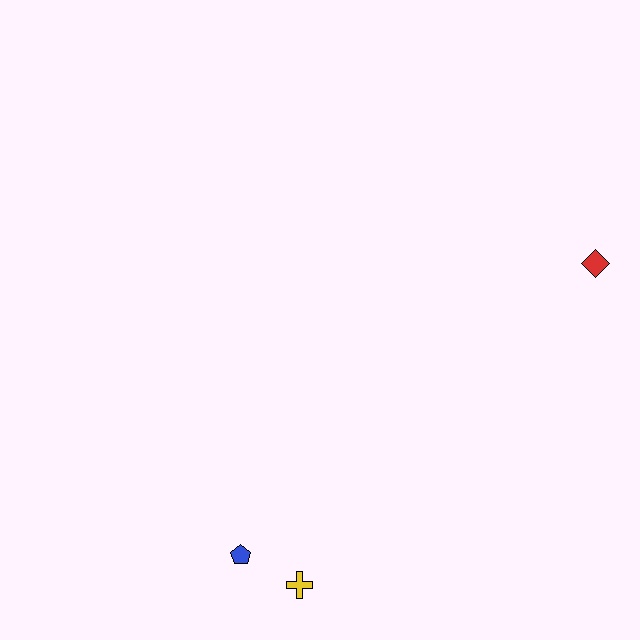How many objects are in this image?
There are 3 objects.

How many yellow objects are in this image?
There is 1 yellow object.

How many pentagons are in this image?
There is 1 pentagon.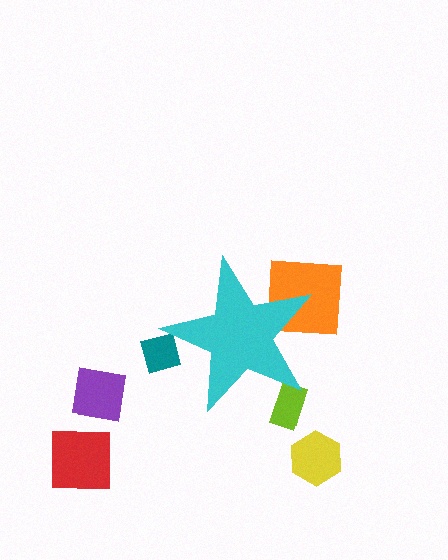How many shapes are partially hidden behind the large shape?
3 shapes are partially hidden.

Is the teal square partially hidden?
Yes, the teal square is partially hidden behind the cyan star.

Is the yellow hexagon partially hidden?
No, the yellow hexagon is fully visible.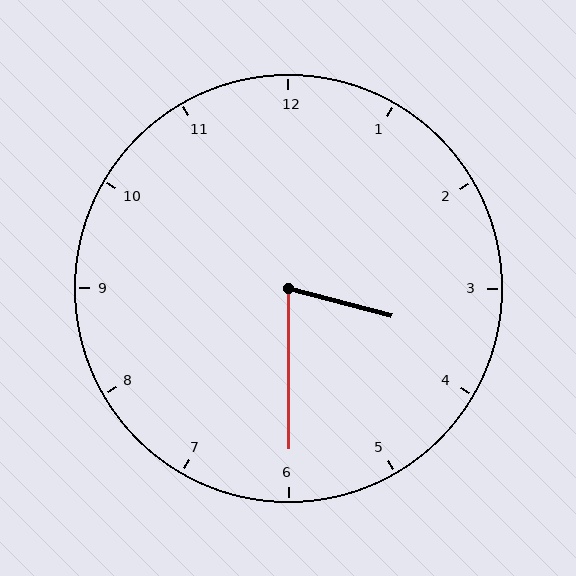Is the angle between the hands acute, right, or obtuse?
It is acute.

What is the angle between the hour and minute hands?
Approximately 75 degrees.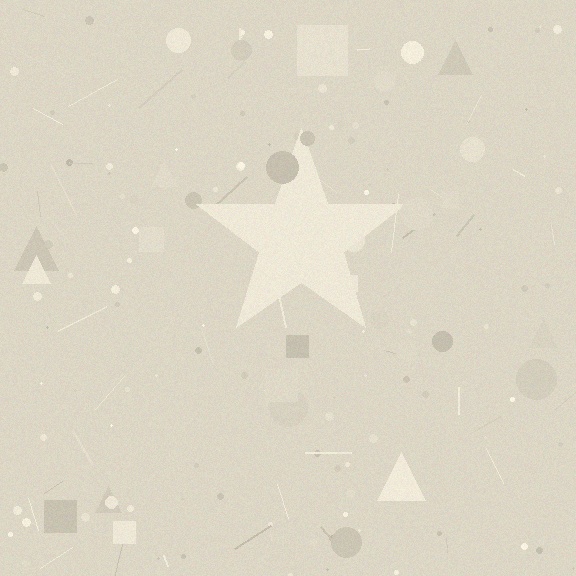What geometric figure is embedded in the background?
A star is embedded in the background.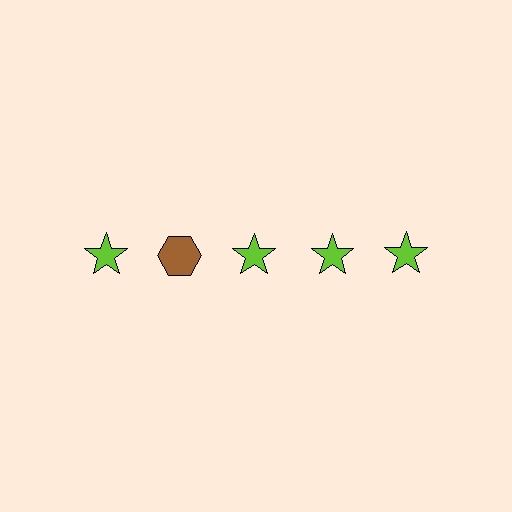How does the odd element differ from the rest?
It differs in both color (brown instead of lime) and shape (hexagon instead of star).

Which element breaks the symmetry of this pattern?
The brown hexagon in the top row, second from left column breaks the symmetry. All other shapes are lime stars.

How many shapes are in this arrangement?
There are 5 shapes arranged in a grid pattern.